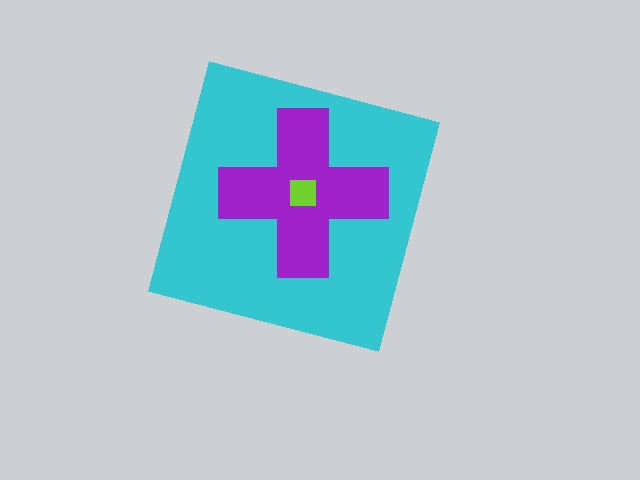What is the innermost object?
The lime square.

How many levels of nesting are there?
3.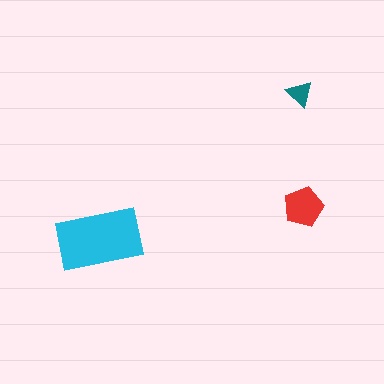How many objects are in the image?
There are 3 objects in the image.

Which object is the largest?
The cyan rectangle.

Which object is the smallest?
The teal triangle.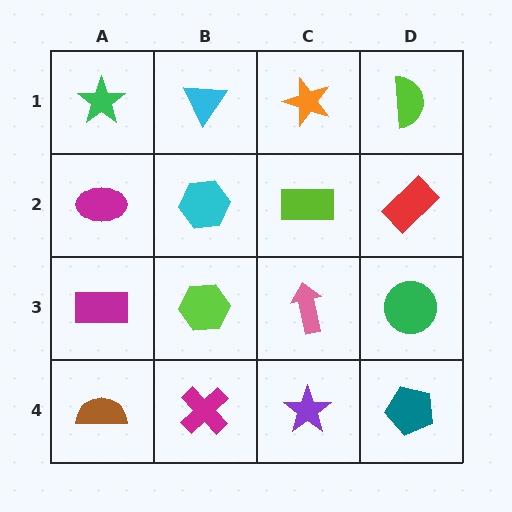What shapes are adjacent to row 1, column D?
A red rectangle (row 2, column D), an orange star (row 1, column C).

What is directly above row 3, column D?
A red rectangle.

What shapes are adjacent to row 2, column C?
An orange star (row 1, column C), a pink arrow (row 3, column C), a cyan hexagon (row 2, column B), a red rectangle (row 2, column D).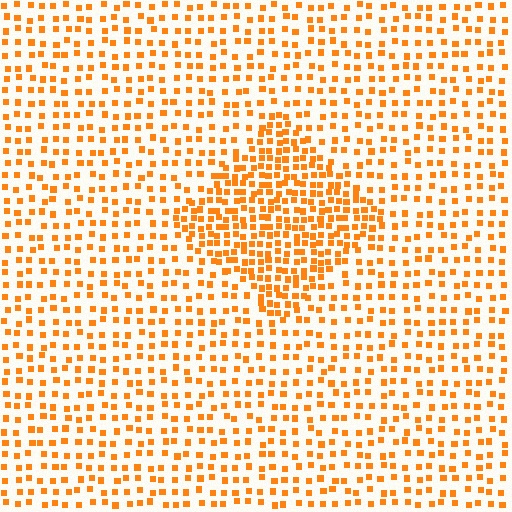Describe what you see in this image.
The image contains small orange elements arranged at two different densities. A diamond-shaped region is visible where the elements are more densely packed than the surrounding area.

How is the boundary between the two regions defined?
The boundary is defined by a change in element density (approximately 2.0x ratio). All elements are the same color, size, and shape.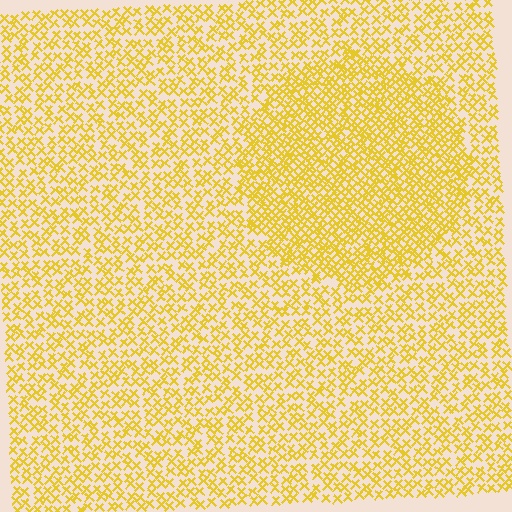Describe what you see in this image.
The image contains small yellow elements arranged at two different densities. A circle-shaped region is visible where the elements are more densely packed than the surrounding area.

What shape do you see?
I see a circle.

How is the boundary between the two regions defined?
The boundary is defined by a change in element density (approximately 1.7x ratio). All elements are the same color, size, and shape.